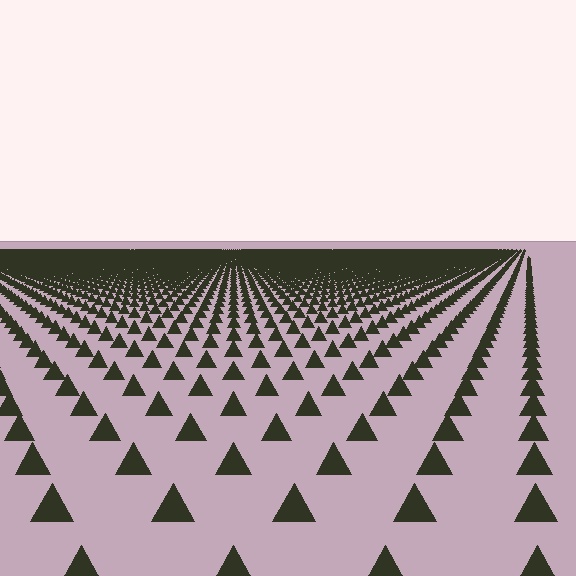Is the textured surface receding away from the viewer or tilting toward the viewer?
The surface is receding away from the viewer. Texture elements get smaller and denser toward the top.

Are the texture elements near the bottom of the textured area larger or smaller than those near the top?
Larger. Near the bottom, elements are closer to the viewer and appear at a bigger on-screen size.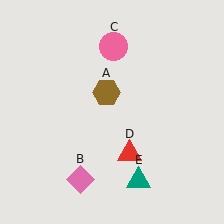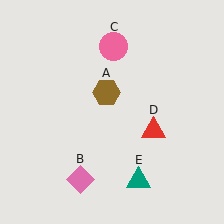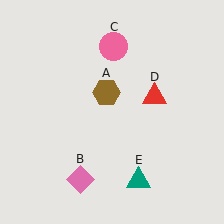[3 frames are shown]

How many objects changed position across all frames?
1 object changed position: red triangle (object D).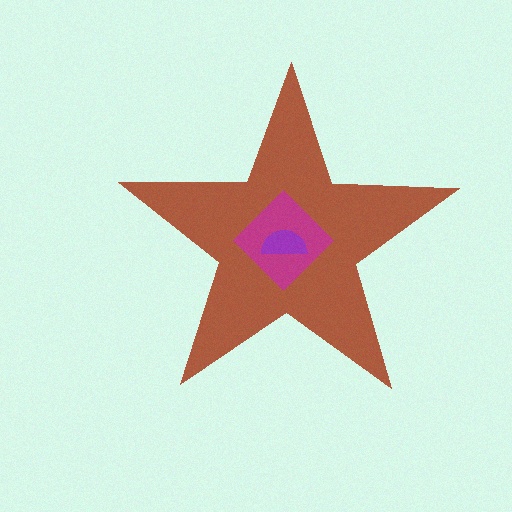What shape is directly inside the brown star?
The magenta diamond.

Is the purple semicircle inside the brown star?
Yes.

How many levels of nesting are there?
3.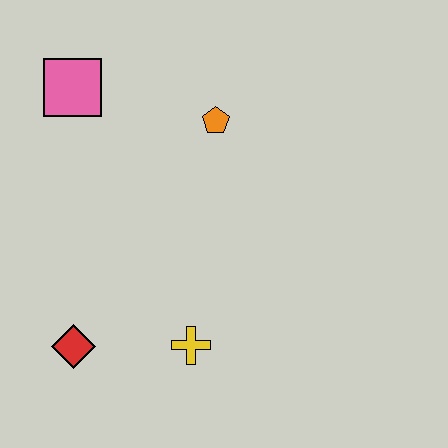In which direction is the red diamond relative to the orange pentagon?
The red diamond is below the orange pentagon.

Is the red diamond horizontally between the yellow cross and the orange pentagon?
No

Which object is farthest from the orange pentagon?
The red diamond is farthest from the orange pentagon.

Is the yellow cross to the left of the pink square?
No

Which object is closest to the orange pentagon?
The pink square is closest to the orange pentagon.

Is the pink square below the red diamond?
No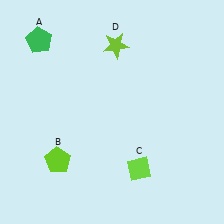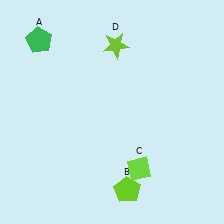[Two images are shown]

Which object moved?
The lime pentagon (B) moved right.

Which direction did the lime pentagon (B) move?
The lime pentagon (B) moved right.